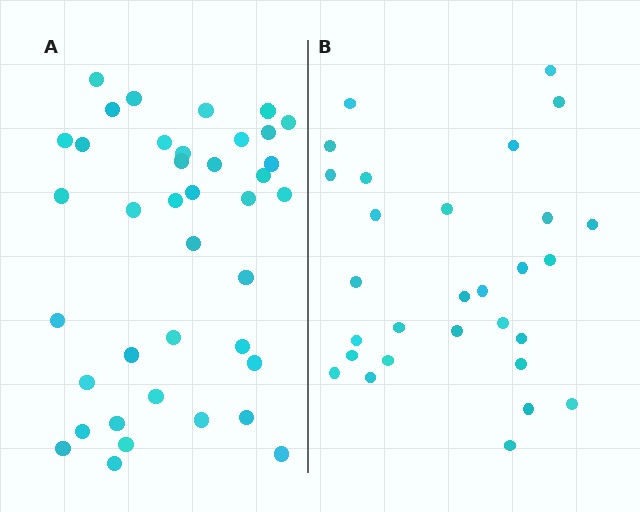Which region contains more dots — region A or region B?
Region A (the left region) has more dots.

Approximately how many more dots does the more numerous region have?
Region A has roughly 10 or so more dots than region B.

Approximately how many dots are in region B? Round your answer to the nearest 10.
About 30 dots. (The exact count is 29, which rounds to 30.)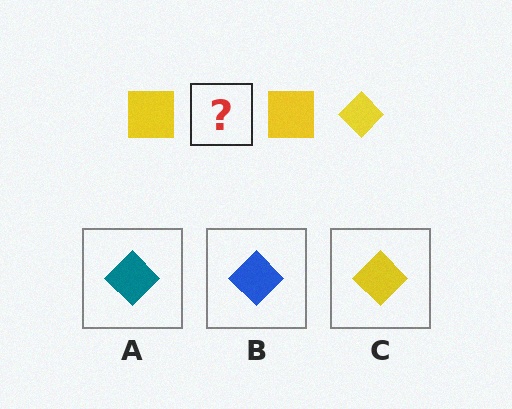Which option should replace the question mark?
Option C.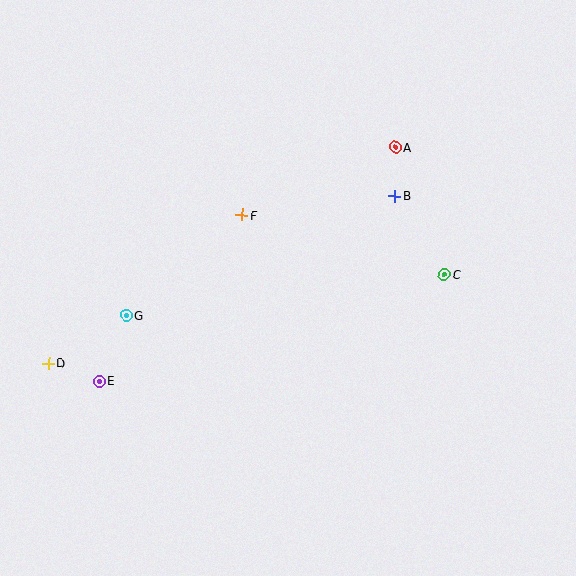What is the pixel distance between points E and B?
The distance between E and B is 349 pixels.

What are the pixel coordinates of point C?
Point C is at (444, 274).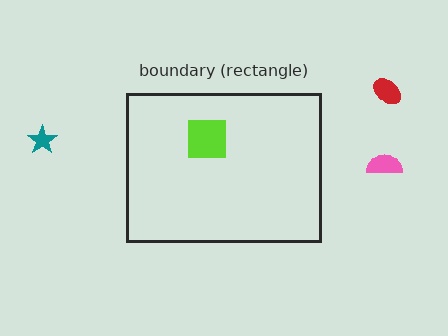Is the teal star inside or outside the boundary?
Outside.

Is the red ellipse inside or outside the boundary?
Outside.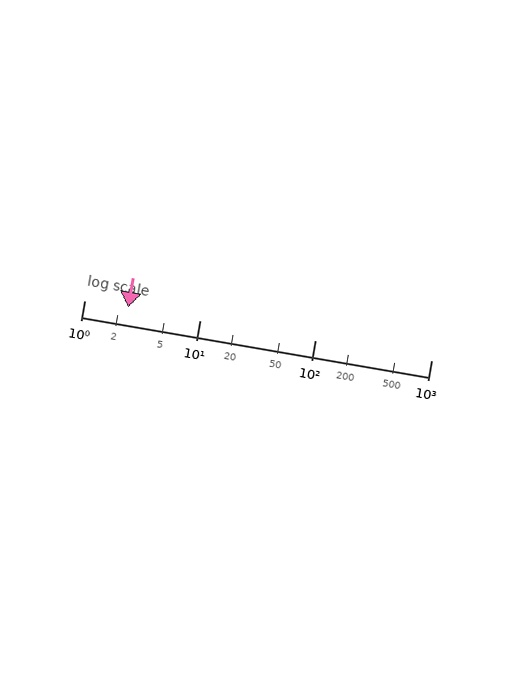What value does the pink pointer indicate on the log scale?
The pointer indicates approximately 2.4.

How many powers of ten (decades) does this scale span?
The scale spans 3 decades, from 1 to 1000.